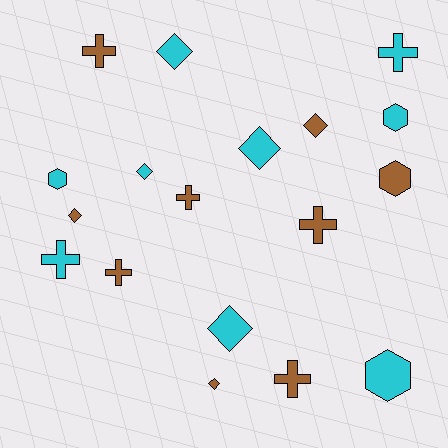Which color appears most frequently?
Brown, with 9 objects.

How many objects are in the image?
There are 18 objects.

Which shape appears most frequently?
Diamond, with 7 objects.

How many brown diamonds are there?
There are 3 brown diamonds.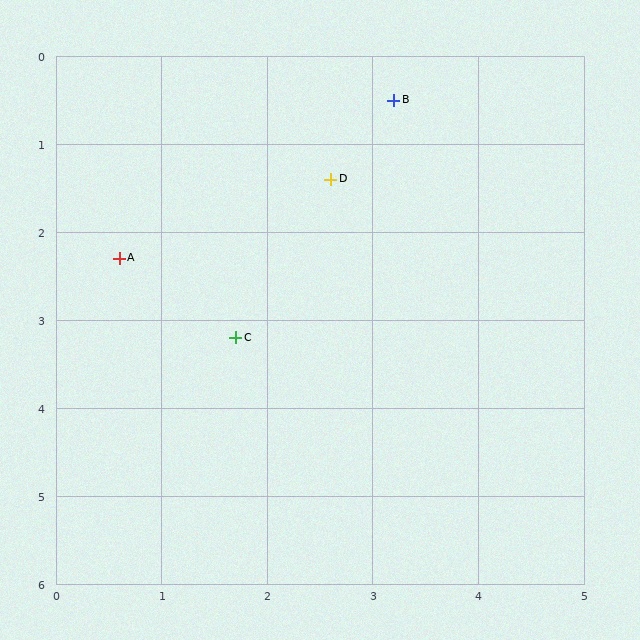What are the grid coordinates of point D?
Point D is at approximately (2.6, 1.4).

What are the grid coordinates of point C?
Point C is at approximately (1.7, 3.2).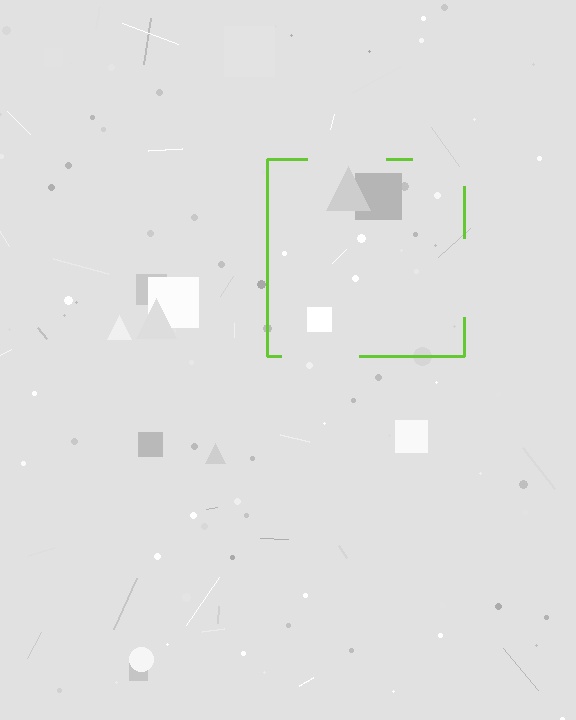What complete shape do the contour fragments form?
The contour fragments form a square.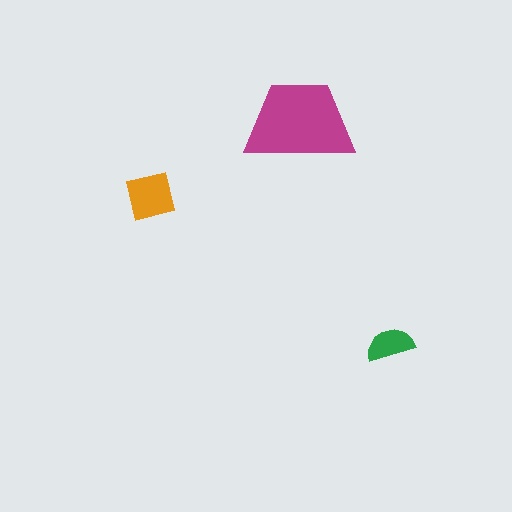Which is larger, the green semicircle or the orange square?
The orange square.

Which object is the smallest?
The green semicircle.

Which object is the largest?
The magenta trapezoid.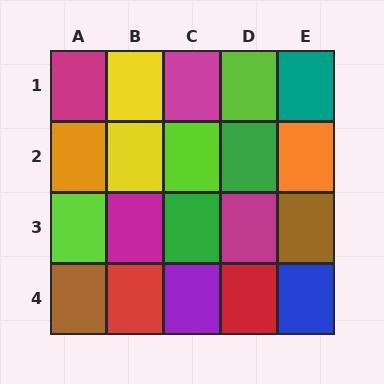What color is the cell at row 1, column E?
Teal.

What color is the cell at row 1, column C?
Magenta.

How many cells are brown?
2 cells are brown.